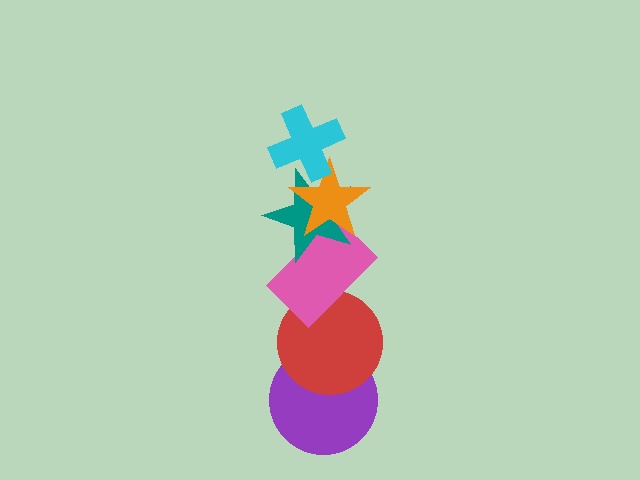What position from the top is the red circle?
The red circle is 5th from the top.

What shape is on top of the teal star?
The orange star is on top of the teal star.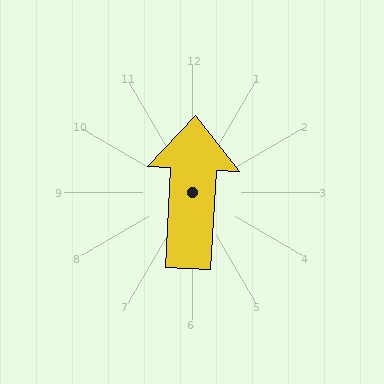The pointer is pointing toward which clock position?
Roughly 12 o'clock.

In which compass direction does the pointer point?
North.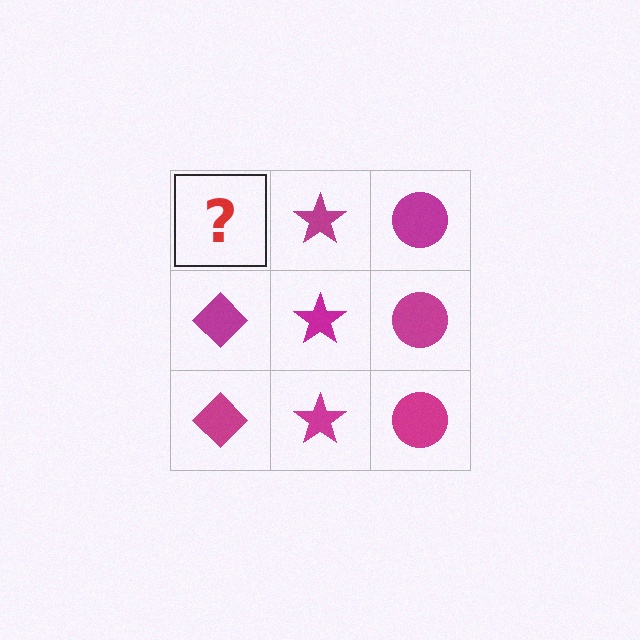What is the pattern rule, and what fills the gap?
The rule is that each column has a consistent shape. The gap should be filled with a magenta diamond.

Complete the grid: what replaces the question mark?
The question mark should be replaced with a magenta diamond.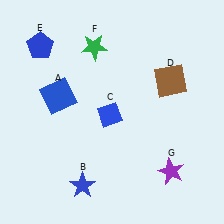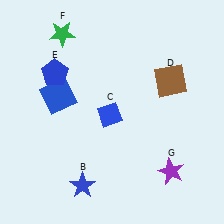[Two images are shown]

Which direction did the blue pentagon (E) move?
The blue pentagon (E) moved down.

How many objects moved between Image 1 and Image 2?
2 objects moved between the two images.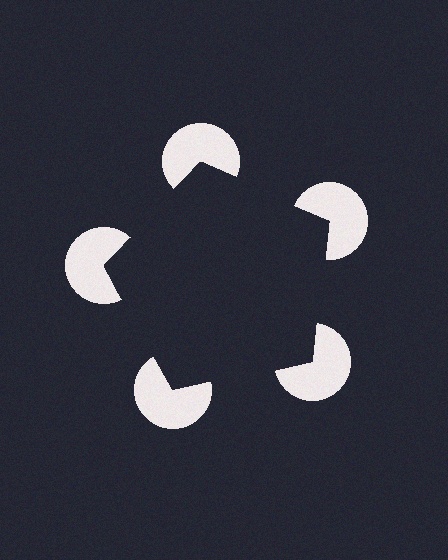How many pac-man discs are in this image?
There are 5 — one at each vertex of the illusory pentagon.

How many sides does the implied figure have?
5 sides.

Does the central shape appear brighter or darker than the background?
It typically appears slightly darker than the background, even though no actual brightness change is drawn.